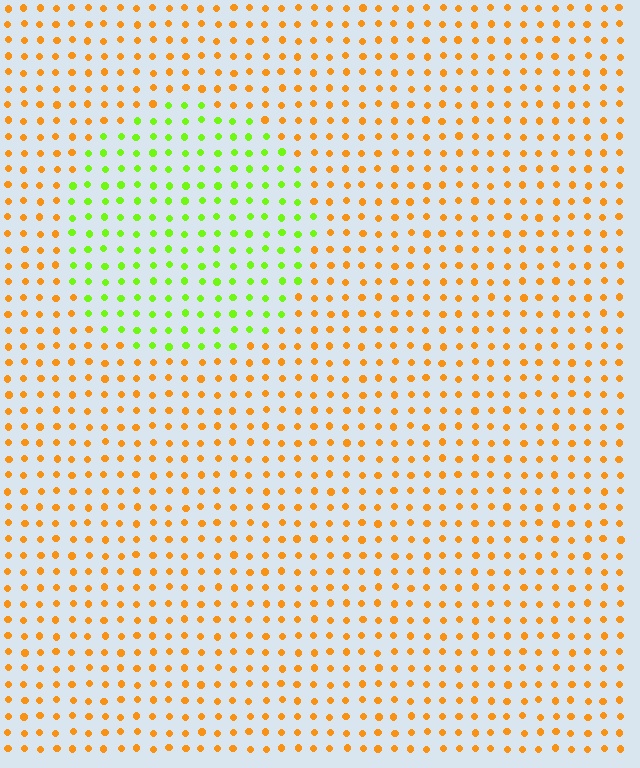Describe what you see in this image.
The image is filled with small orange elements in a uniform arrangement. A circle-shaped region is visible where the elements are tinted to a slightly different hue, forming a subtle color boundary.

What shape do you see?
I see a circle.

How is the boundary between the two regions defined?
The boundary is defined purely by a slight shift in hue (about 63 degrees). Spacing, size, and orientation are identical on both sides.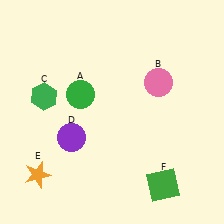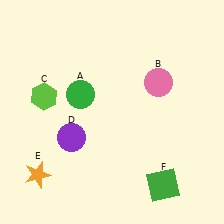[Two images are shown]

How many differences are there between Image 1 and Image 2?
There is 1 difference between the two images.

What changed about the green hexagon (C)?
In Image 1, C is green. In Image 2, it changed to lime.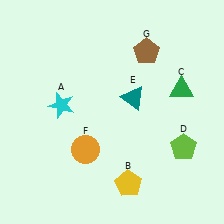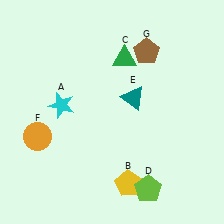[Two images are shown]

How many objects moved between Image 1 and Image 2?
3 objects moved between the two images.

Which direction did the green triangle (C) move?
The green triangle (C) moved left.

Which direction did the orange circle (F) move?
The orange circle (F) moved left.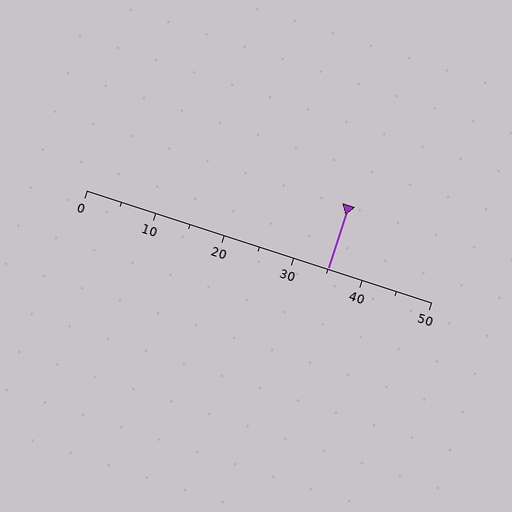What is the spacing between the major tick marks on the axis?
The major ticks are spaced 10 apart.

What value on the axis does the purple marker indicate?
The marker indicates approximately 35.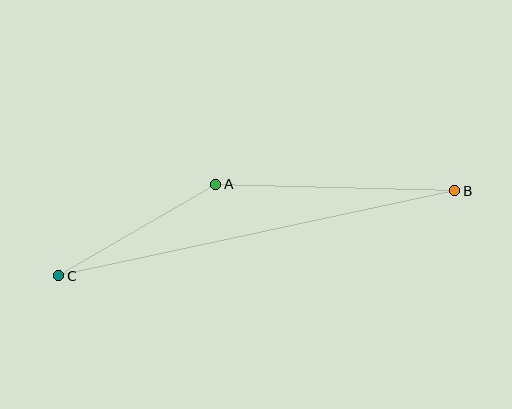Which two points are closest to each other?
Points A and C are closest to each other.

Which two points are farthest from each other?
Points B and C are farthest from each other.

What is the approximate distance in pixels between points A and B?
The distance between A and B is approximately 239 pixels.